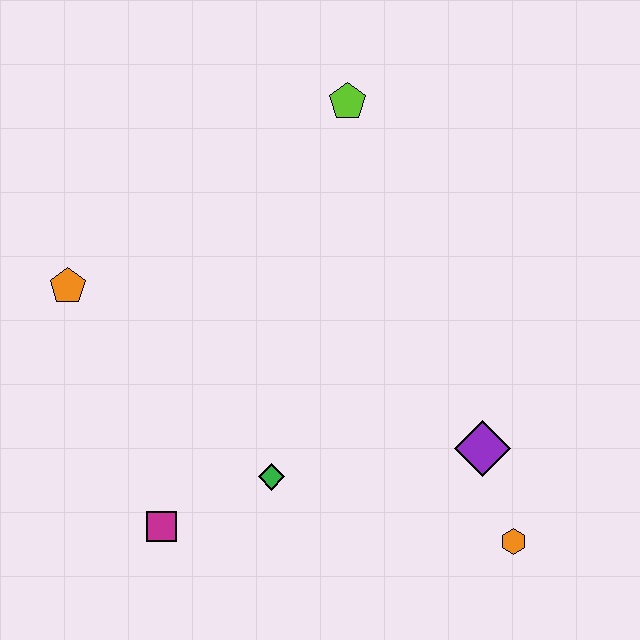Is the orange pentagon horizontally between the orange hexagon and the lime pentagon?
No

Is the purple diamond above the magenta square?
Yes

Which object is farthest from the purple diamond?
The orange pentagon is farthest from the purple diamond.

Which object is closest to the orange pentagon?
The magenta square is closest to the orange pentagon.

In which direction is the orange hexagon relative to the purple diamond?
The orange hexagon is below the purple diamond.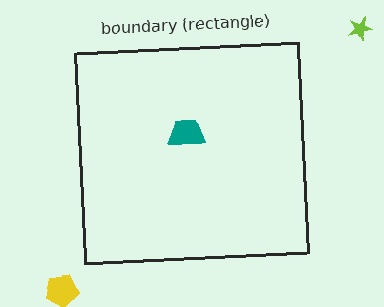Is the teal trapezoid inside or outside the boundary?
Inside.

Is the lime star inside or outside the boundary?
Outside.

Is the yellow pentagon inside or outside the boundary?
Outside.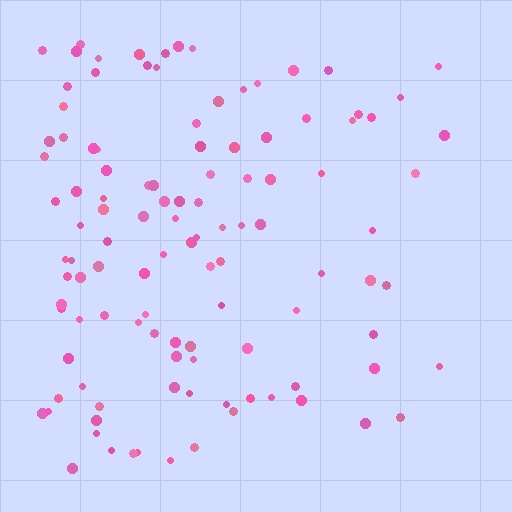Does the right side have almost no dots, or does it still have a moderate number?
Still a moderate number, just noticeably fewer than the left.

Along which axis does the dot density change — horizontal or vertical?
Horizontal.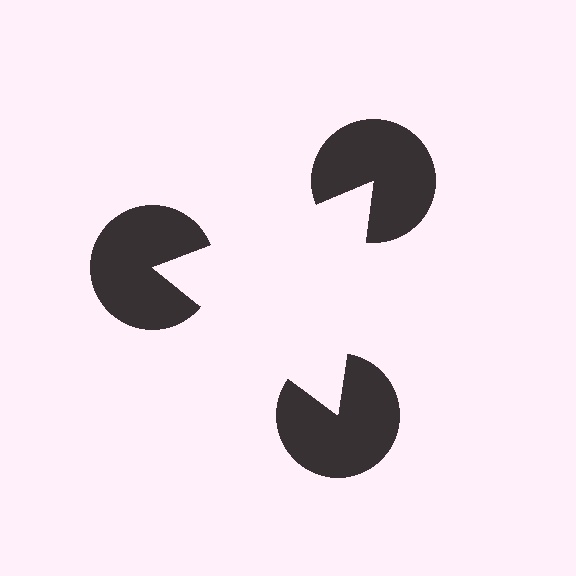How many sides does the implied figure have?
3 sides.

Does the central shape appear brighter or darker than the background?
It typically appears slightly brighter than the background, even though no actual brightness change is drawn.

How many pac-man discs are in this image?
There are 3 — one at each vertex of the illusory triangle.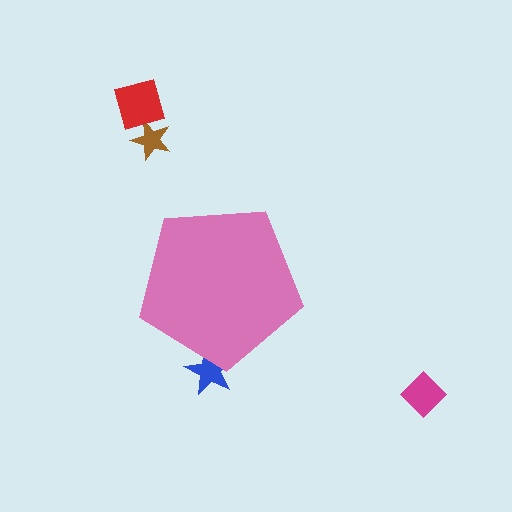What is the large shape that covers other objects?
A pink pentagon.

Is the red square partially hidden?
No, the red square is fully visible.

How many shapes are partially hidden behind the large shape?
1 shape is partially hidden.